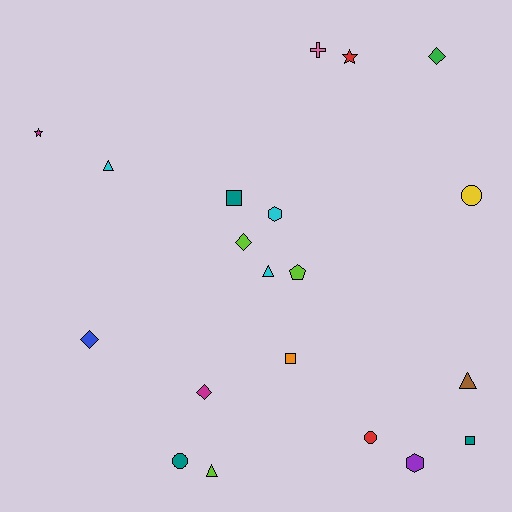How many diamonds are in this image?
There are 4 diamonds.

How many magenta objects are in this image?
There are 2 magenta objects.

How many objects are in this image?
There are 20 objects.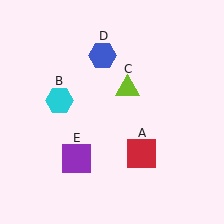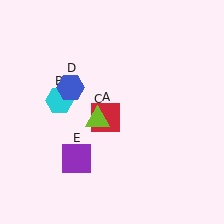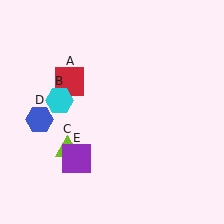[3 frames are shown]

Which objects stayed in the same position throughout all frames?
Cyan hexagon (object B) and purple square (object E) remained stationary.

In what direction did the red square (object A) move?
The red square (object A) moved up and to the left.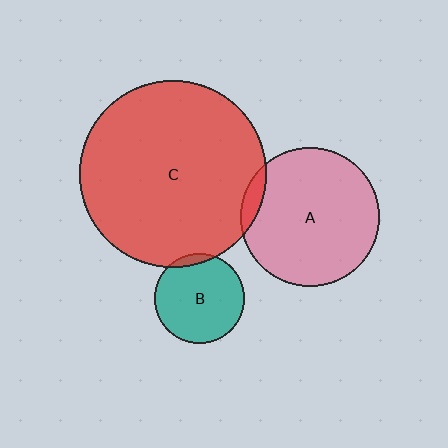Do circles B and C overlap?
Yes.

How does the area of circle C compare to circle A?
Approximately 1.8 times.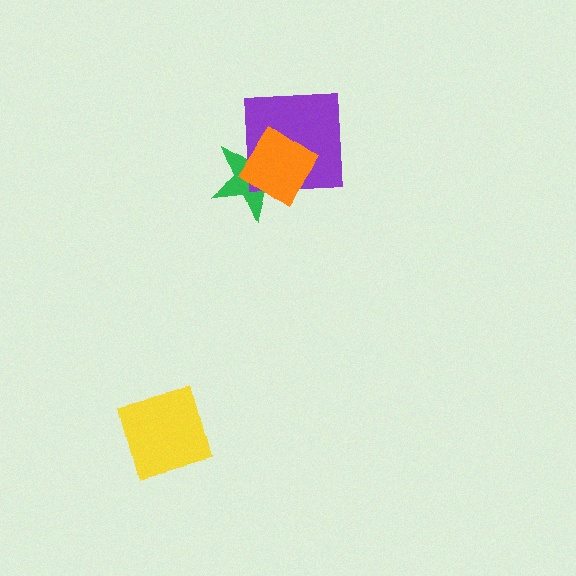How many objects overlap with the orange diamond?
2 objects overlap with the orange diamond.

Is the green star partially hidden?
Yes, it is partially covered by another shape.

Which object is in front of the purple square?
The orange diamond is in front of the purple square.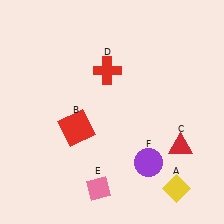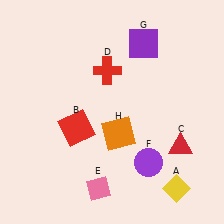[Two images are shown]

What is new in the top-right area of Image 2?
A purple square (G) was added in the top-right area of Image 2.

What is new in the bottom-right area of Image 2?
An orange square (H) was added in the bottom-right area of Image 2.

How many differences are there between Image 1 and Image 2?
There are 2 differences between the two images.